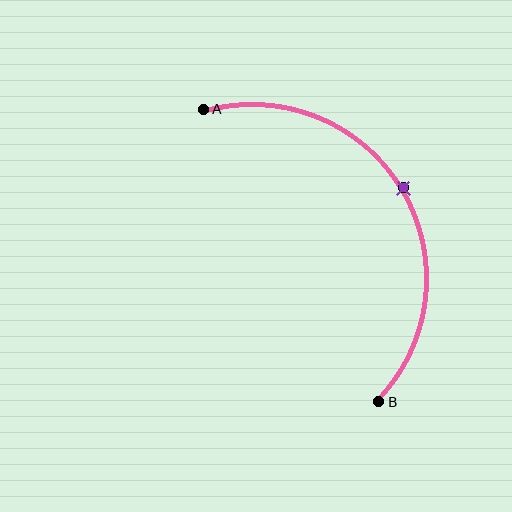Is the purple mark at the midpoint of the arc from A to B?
Yes. The purple mark lies on the arc at equal arc-length from both A and B — it is the arc midpoint.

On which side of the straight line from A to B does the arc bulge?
The arc bulges to the right of the straight line connecting A and B.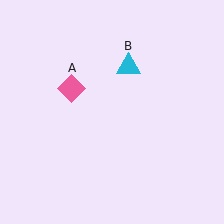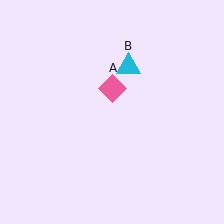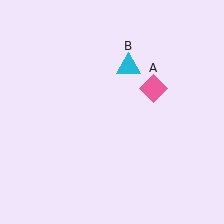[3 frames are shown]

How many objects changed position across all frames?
1 object changed position: pink diamond (object A).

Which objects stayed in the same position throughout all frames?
Cyan triangle (object B) remained stationary.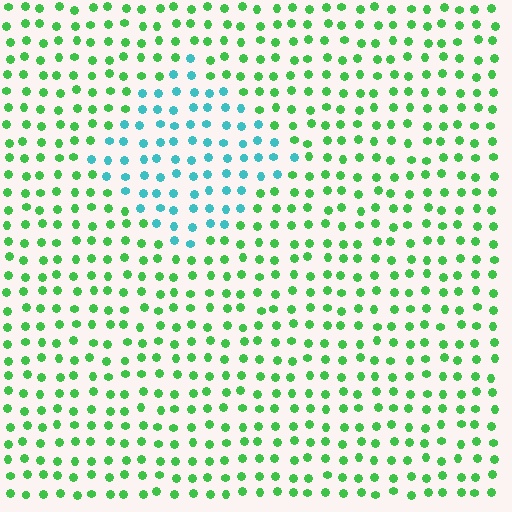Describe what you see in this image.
The image is filled with small green elements in a uniform arrangement. A diamond-shaped region is visible where the elements are tinted to a slightly different hue, forming a subtle color boundary.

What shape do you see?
I see a diamond.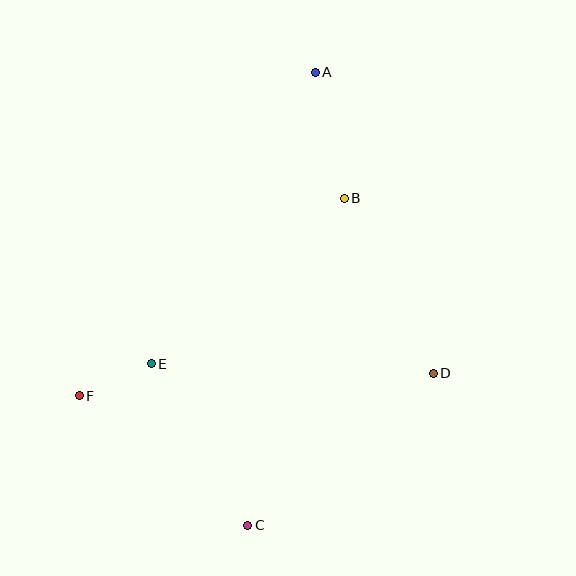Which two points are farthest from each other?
Points A and C are farthest from each other.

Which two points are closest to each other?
Points E and F are closest to each other.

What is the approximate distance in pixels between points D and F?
The distance between D and F is approximately 355 pixels.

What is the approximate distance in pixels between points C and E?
The distance between C and E is approximately 188 pixels.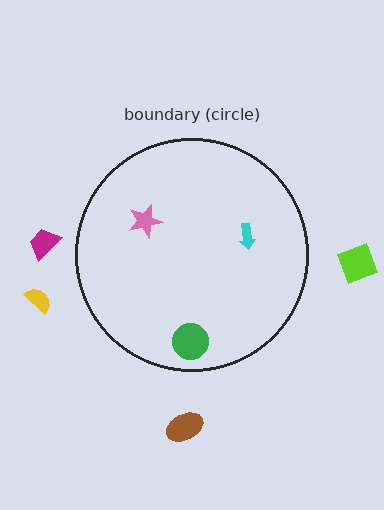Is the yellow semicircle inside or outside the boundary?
Outside.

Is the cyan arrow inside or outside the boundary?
Inside.